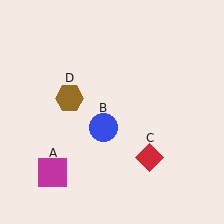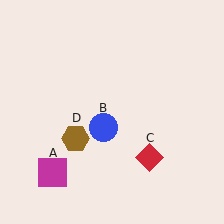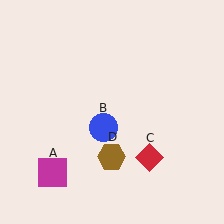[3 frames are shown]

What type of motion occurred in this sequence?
The brown hexagon (object D) rotated counterclockwise around the center of the scene.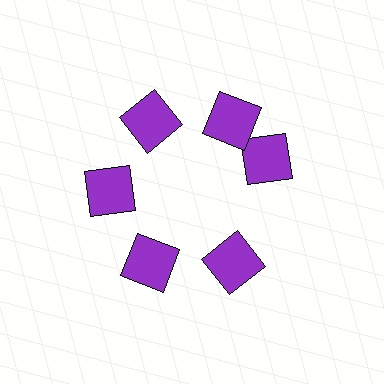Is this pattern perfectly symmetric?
No. The 6 purple squares are arranged in a ring, but one element near the 3 o'clock position is rotated out of alignment along the ring, breaking the 6-fold rotational symmetry.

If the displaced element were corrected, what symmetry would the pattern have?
It would have 6-fold rotational symmetry — the pattern would map onto itself every 60 degrees.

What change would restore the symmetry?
The symmetry would be restored by rotating it back into even spacing with its neighbors so that all 6 squares sit at equal angles and equal distance from the center.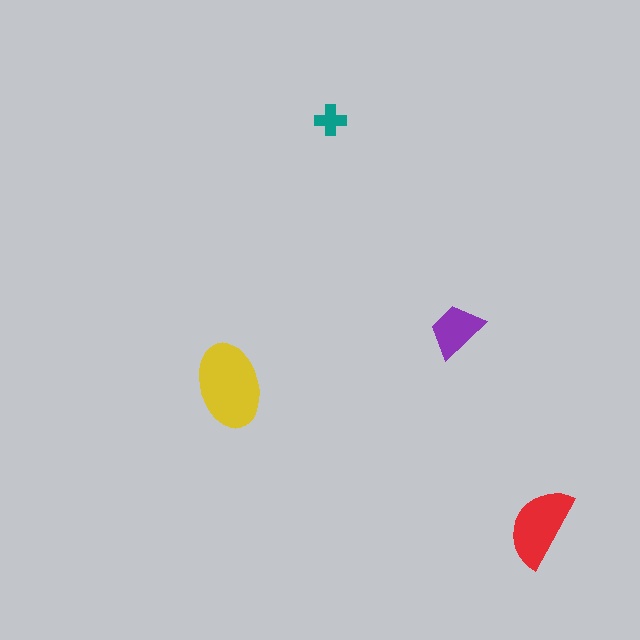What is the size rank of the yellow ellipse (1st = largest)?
1st.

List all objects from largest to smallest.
The yellow ellipse, the red semicircle, the purple trapezoid, the teal cross.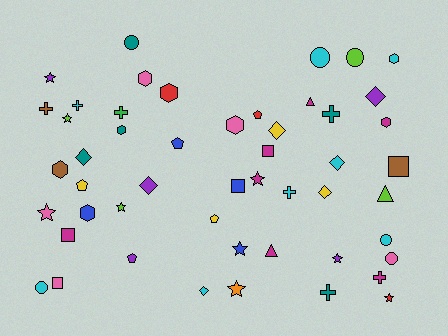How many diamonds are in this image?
There are 7 diamonds.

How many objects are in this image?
There are 50 objects.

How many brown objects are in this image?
There are 3 brown objects.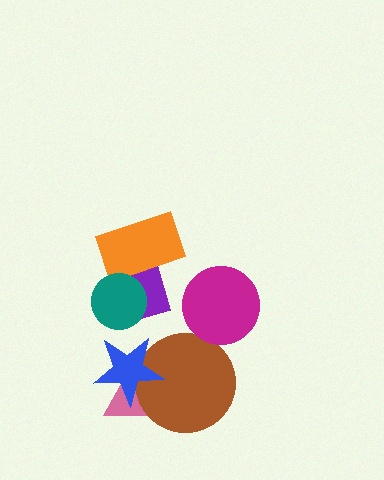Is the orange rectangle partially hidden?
Yes, it is partially covered by another shape.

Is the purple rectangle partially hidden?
Yes, it is partially covered by another shape.